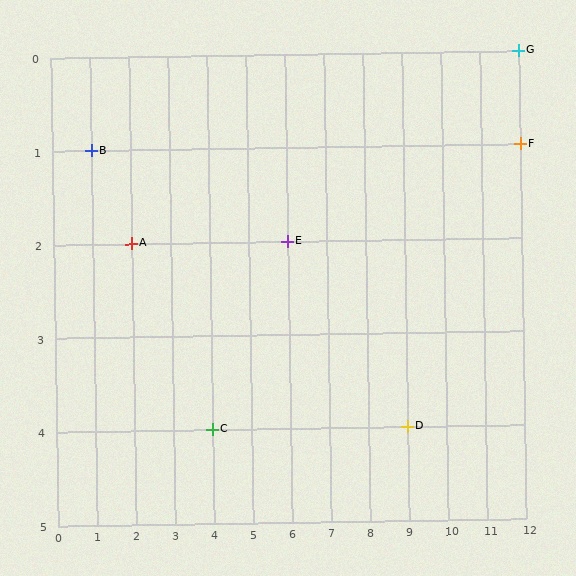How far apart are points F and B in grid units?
Points F and B are 11 columns apart.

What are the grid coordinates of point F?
Point F is at grid coordinates (12, 1).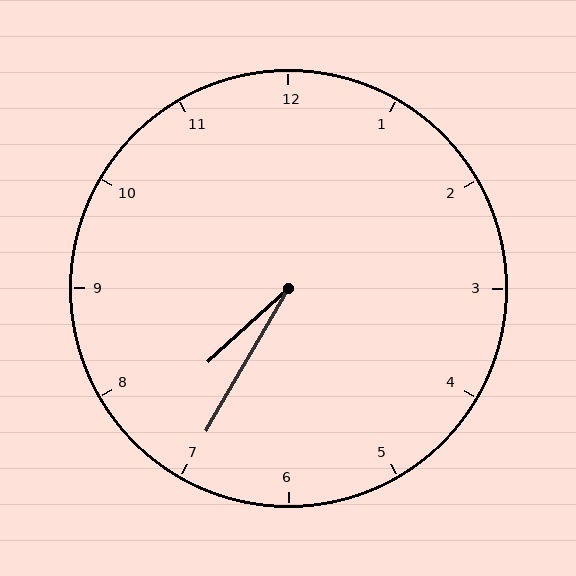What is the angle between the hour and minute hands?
Approximately 18 degrees.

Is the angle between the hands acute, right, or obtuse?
It is acute.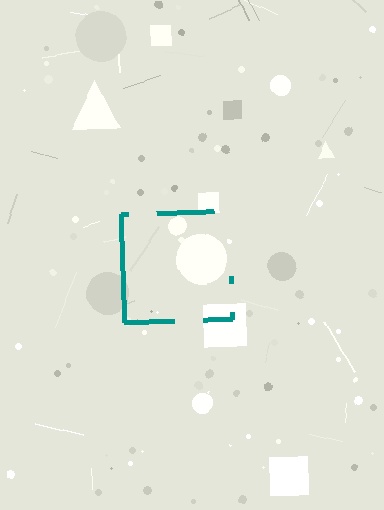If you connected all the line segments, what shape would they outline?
They would outline a square.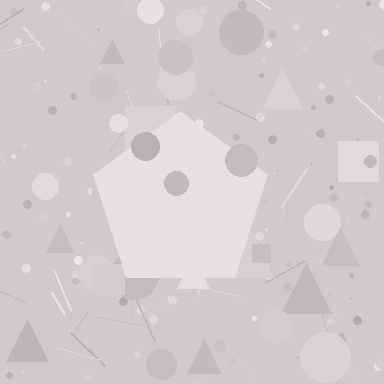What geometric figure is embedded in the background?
A pentagon is embedded in the background.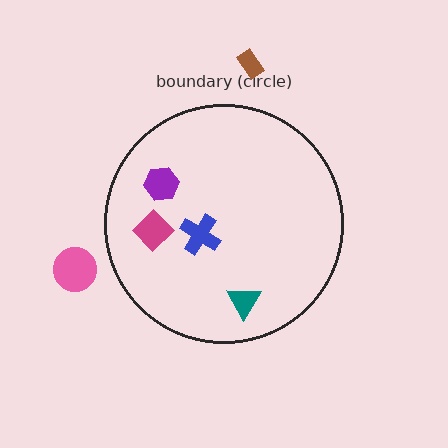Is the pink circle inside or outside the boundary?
Outside.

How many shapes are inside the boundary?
4 inside, 2 outside.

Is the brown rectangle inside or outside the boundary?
Outside.